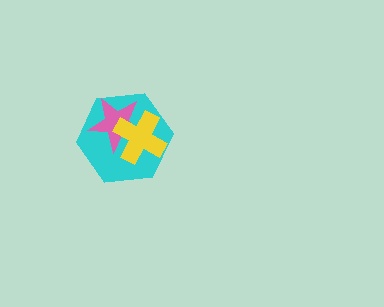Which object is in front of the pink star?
The yellow cross is in front of the pink star.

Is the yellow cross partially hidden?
No, no other shape covers it.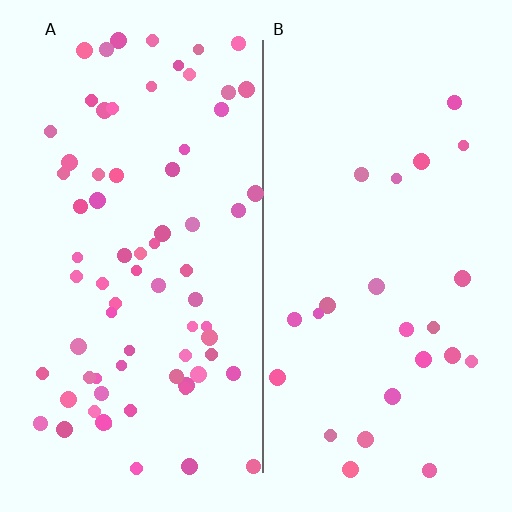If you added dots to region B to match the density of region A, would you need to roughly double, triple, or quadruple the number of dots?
Approximately triple.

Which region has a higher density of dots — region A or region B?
A (the left).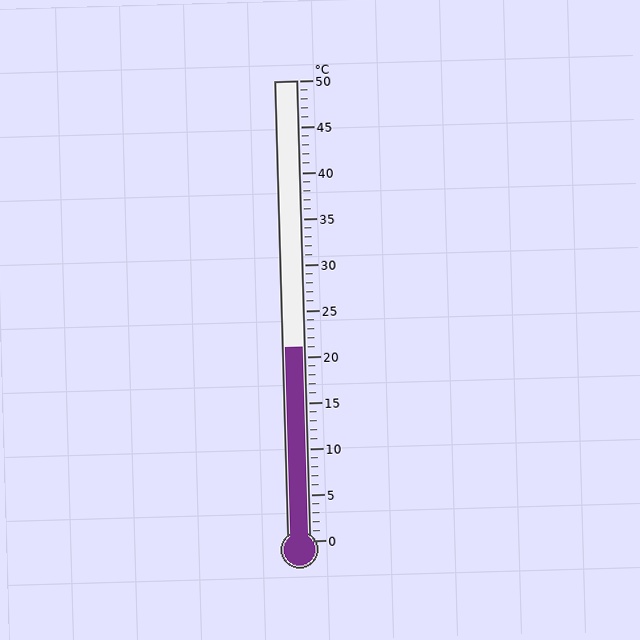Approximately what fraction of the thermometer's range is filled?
The thermometer is filled to approximately 40% of its range.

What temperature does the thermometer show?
The thermometer shows approximately 21°C.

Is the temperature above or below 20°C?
The temperature is above 20°C.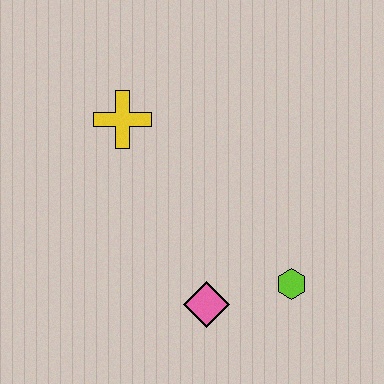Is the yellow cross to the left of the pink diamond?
Yes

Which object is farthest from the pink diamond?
The yellow cross is farthest from the pink diamond.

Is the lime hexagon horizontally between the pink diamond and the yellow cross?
No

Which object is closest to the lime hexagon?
The pink diamond is closest to the lime hexagon.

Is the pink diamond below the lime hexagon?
Yes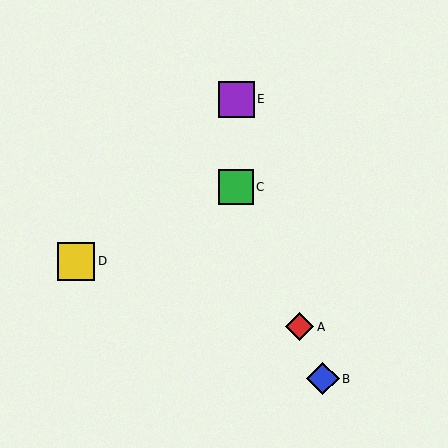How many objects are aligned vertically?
2 objects (C, E) are aligned vertically.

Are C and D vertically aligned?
No, C is at x≈236 and D is at x≈76.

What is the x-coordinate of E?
Object E is at x≈236.